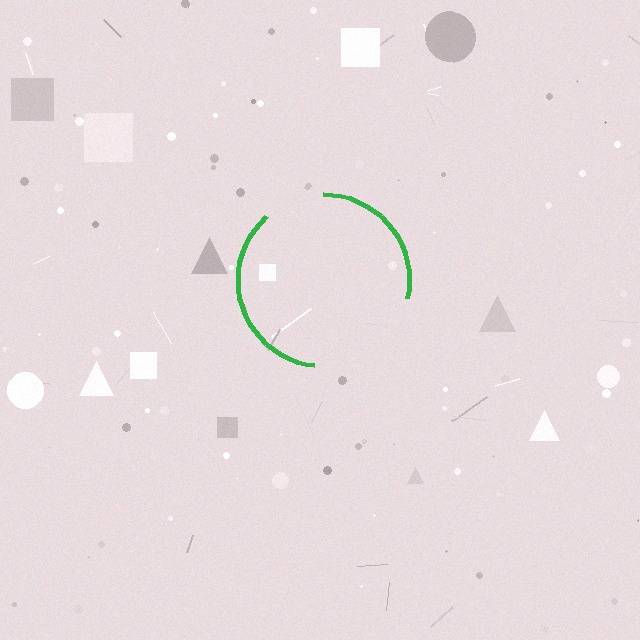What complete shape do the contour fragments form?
The contour fragments form a circle.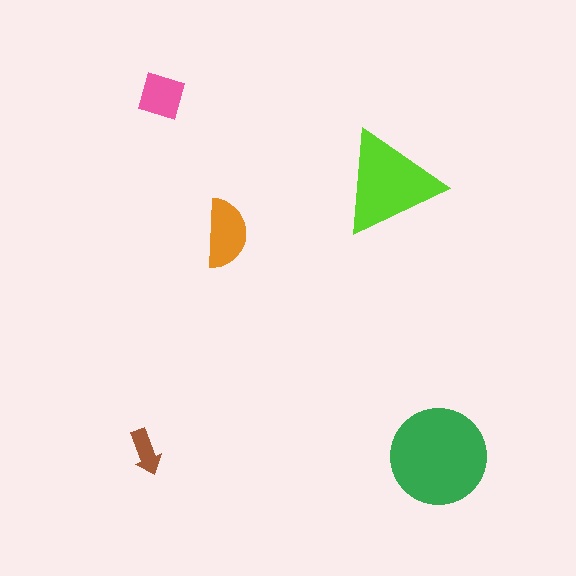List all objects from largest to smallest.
The green circle, the lime triangle, the orange semicircle, the pink square, the brown arrow.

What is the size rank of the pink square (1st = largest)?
4th.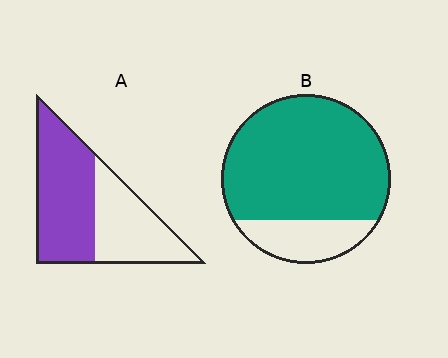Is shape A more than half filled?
Yes.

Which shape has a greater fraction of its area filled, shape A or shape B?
Shape B.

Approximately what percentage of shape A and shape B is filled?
A is approximately 55% and B is approximately 80%.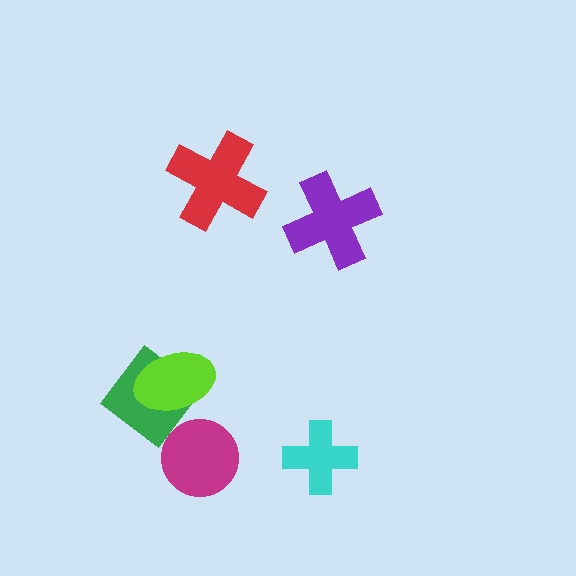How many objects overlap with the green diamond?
1 object overlaps with the green diamond.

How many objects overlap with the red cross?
0 objects overlap with the red cross.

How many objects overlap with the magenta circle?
0 objects overlap with the magenta circle.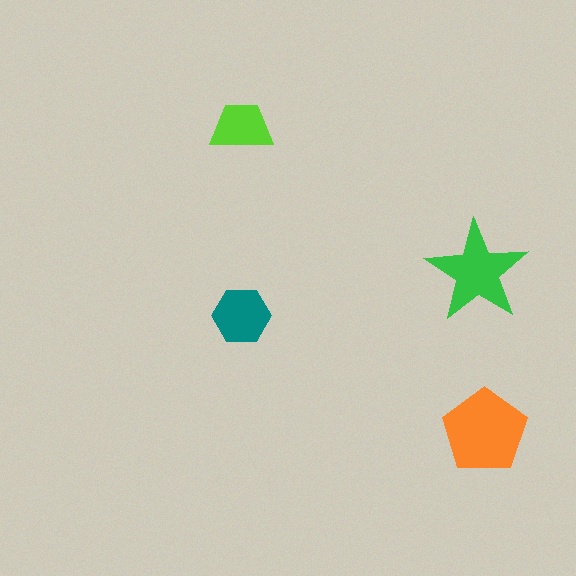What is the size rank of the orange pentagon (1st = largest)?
1st.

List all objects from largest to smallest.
The orange pentagon, the green star, the teal hexagon, the lime trapezoid.